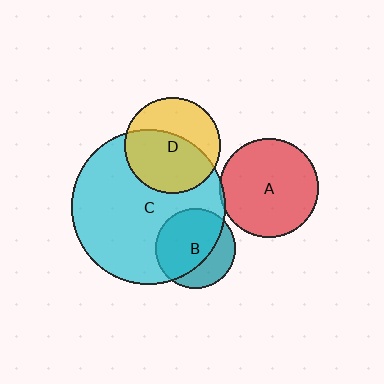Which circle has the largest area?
Circle C (cyan).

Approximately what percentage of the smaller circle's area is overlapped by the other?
Approximately 5%.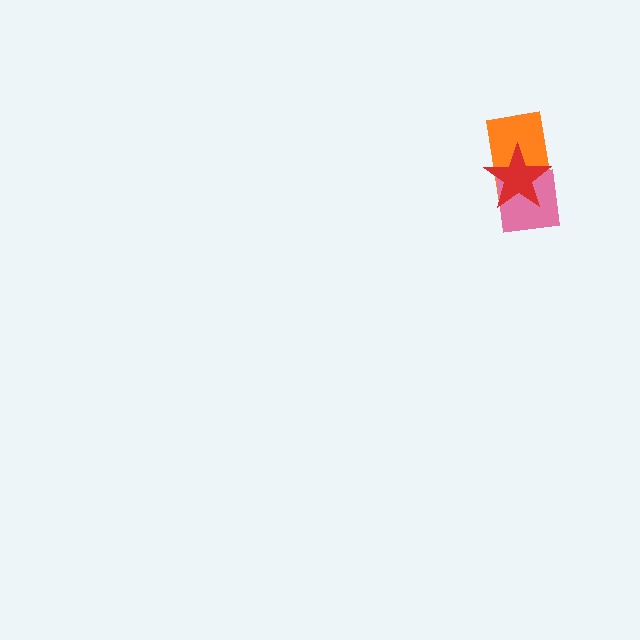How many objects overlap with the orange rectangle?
2 objects overlap with the orange rectangle.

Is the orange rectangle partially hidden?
Yes, it is partially covered by another shape.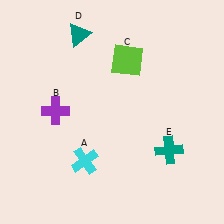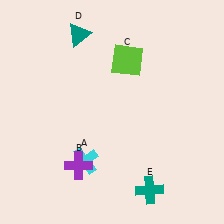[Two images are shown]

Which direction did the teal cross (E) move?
The teal cross (E) moved down.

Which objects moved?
The objects that moved are: the purple cross (B), the teal cross (E).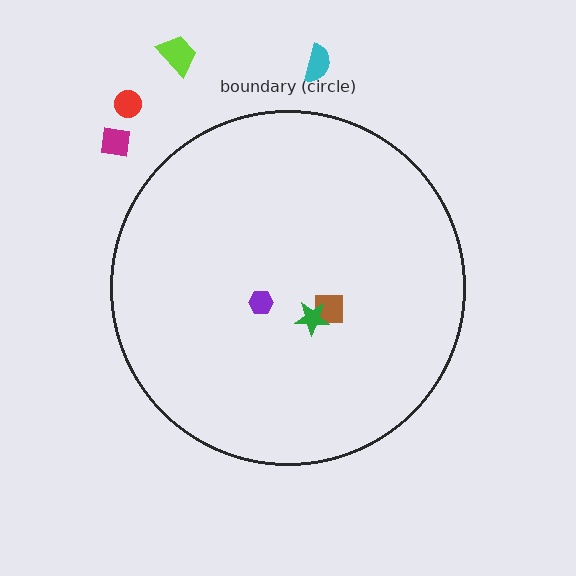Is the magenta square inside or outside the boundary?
Outside.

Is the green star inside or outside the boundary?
Inside.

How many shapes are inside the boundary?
3 inside, 4 outside.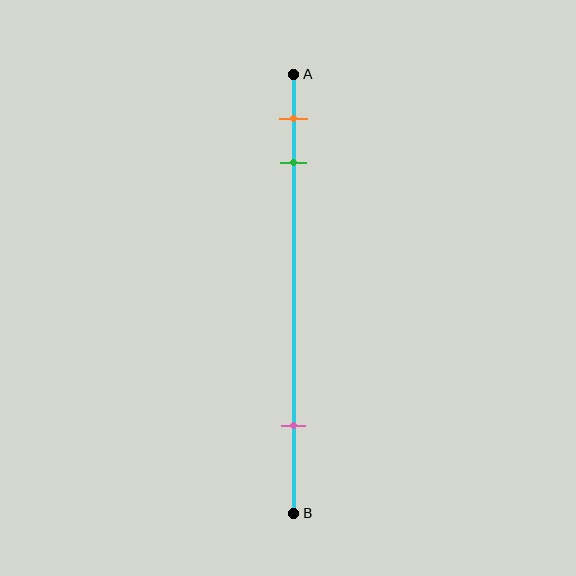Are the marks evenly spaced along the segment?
No, the marks are not evenly spaced.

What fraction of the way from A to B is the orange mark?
The orange mark is approximately 10% (0.1) of the way from A to B.